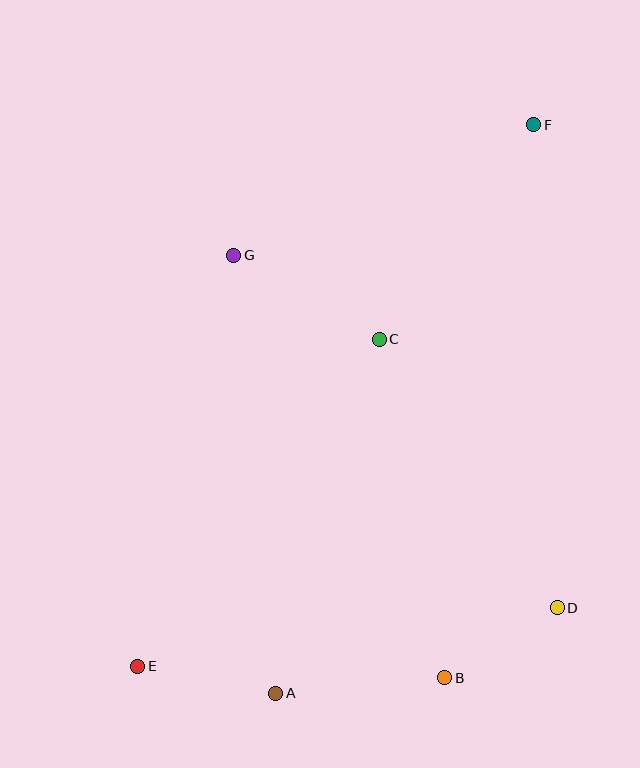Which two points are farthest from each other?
Points E and F are farthest from each other.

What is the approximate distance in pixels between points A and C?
The distance between A and C is approximately 369 pixels.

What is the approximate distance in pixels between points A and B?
The distance between A and B is approximately 170 pixels.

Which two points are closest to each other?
Points B and D are closest to each other.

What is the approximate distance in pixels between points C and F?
The distance between C and F is approximately 264 pixels.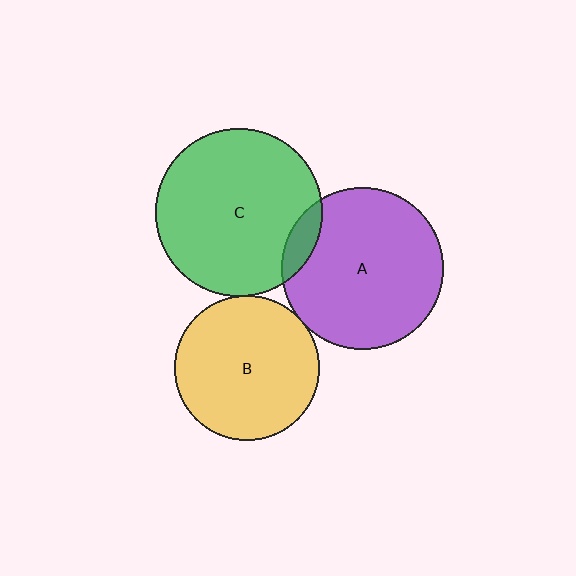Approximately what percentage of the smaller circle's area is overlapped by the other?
Approximately 5%.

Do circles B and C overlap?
Yes.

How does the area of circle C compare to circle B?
Approximately 1.3 times.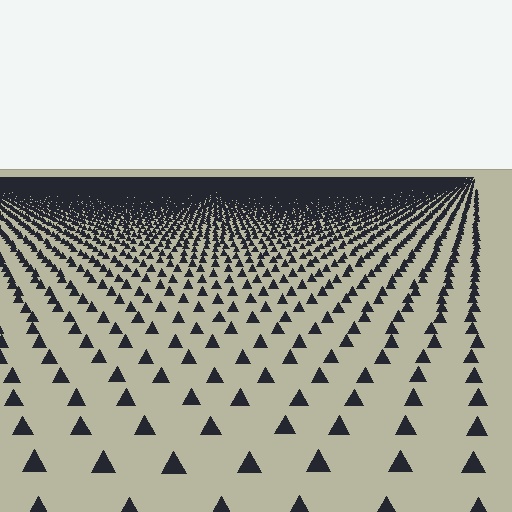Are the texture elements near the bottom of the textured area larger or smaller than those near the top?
Larger. Near the bottom, elements are closer to the viewer and appear at a bigger on-screen size.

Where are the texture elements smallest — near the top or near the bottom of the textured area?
Near the top.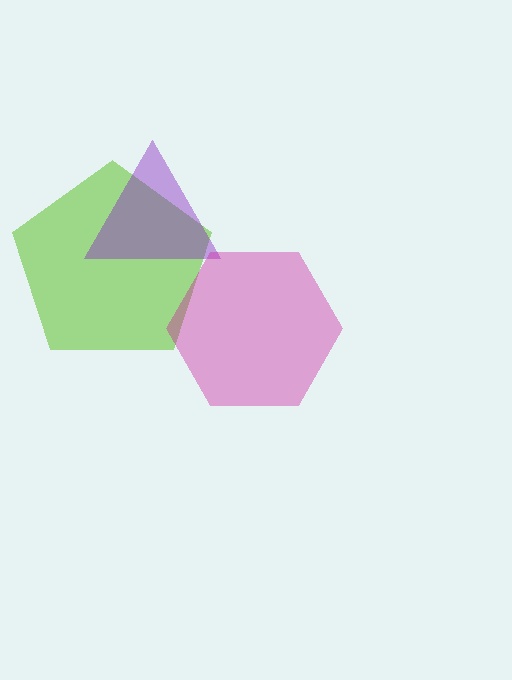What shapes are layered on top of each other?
The layered shapes are: a lime pentagon, a purple triangle, a magenta hexagon.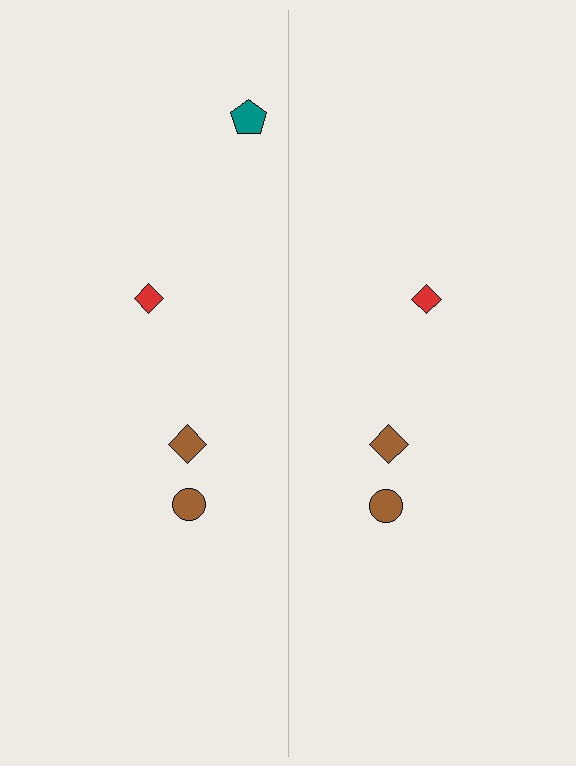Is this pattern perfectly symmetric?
No, the pattern is not perfectly symmetric. A teal pentagon is missing from the right side.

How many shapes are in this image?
There are 7 shapes in this image.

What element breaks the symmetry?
A teal pentagon is missing from the right side.